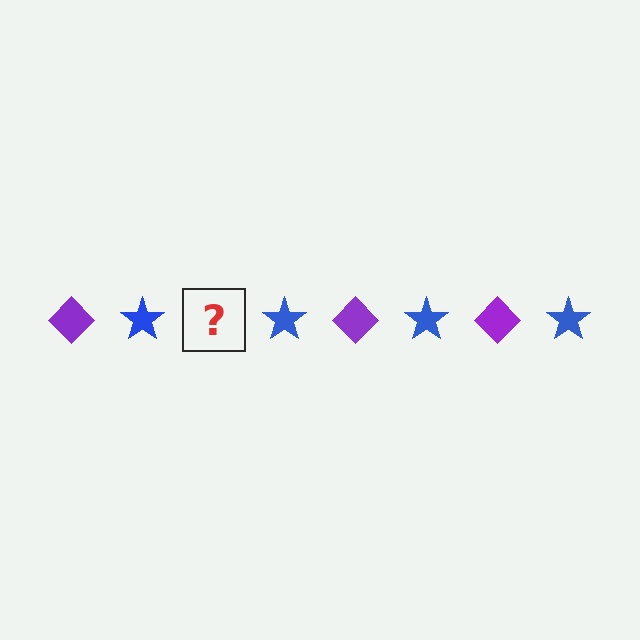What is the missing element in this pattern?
The missing element is a purple diamond.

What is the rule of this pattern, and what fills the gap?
The rule is that the pattern alternates between purple diamond and blue star. The gap should be filled with a purple diamond.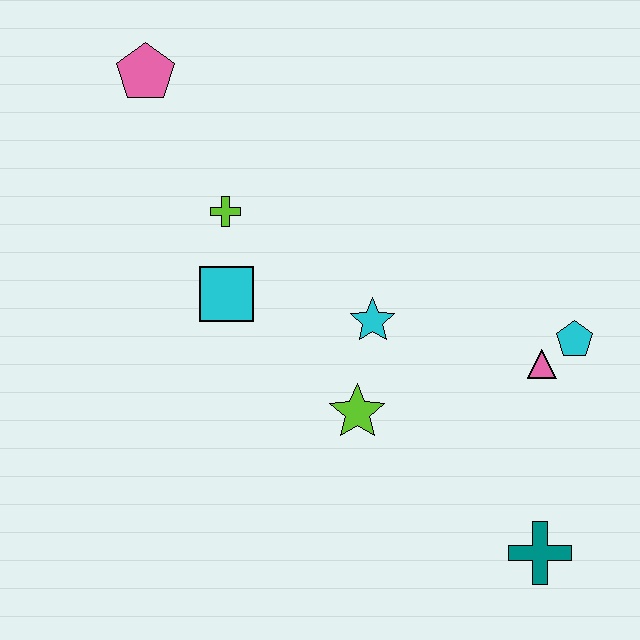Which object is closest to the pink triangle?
The cyan pentagon is closest to the pink triangle.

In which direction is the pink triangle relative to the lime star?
The pink triangle is to the right of the lime star.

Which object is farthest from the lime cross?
The teal cross is farthest from the lime cross.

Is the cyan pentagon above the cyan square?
No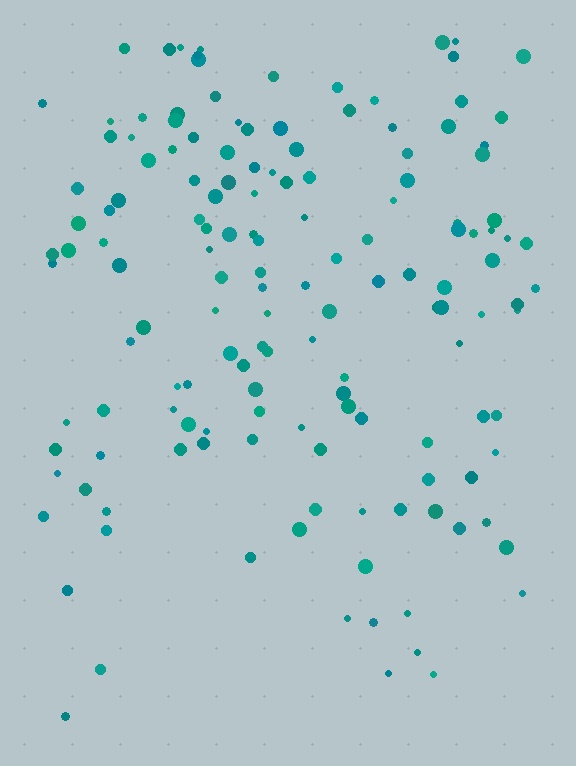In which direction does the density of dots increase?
From bottom to top, with the top side densest.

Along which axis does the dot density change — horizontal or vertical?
Vertical.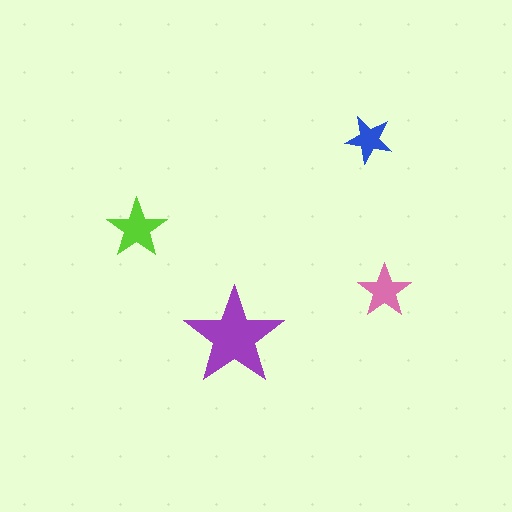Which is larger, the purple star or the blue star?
The purple one.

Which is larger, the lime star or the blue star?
The lime one.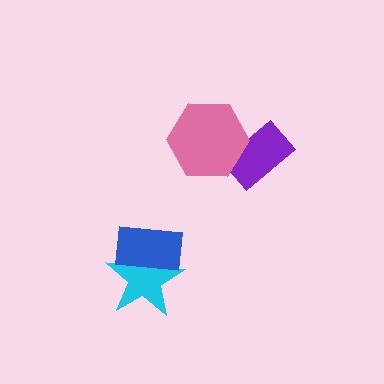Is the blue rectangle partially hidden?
No, no other shape covers it.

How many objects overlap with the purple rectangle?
1 object overlaps with the purple rectangle.